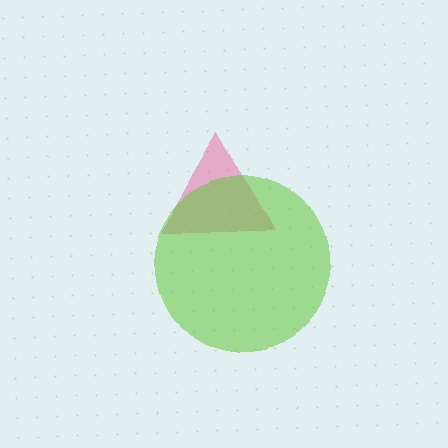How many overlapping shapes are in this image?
There are 2 overlapping shapes in the image.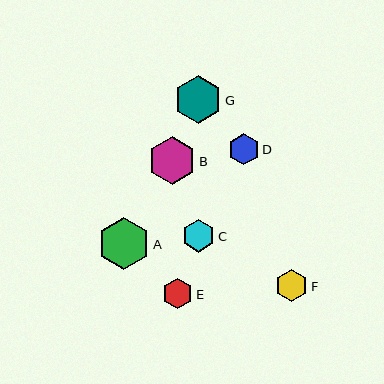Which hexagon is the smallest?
Hexagon E is the smallest with a size of approximately 30 pixels.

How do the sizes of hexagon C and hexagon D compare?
Hexagon C and hexagon D are approximately the same size.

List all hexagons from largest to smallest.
From largest to smallest: A, G, B, C, F, D, E.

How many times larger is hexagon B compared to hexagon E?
Hexagon B is approximately 1.6 times the size of hexagon E.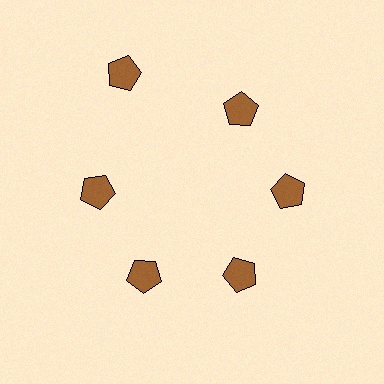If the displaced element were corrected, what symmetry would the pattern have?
It would have 6-fold rotational symmetry — the pattern would map onto itself every 60 degrees.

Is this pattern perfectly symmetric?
No. The 6 brown pentagons are arranged in a ring, but one element near the 11 o'clock position is pushed outward from the center, breaking the 6-fold rotational symmetry.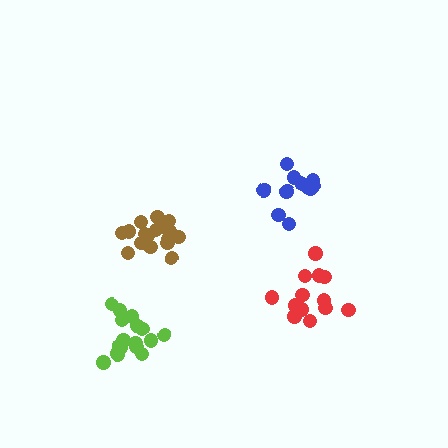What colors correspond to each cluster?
The clusters are colored: blue, red, brown, lime.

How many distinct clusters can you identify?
There are 4 distinct clusters.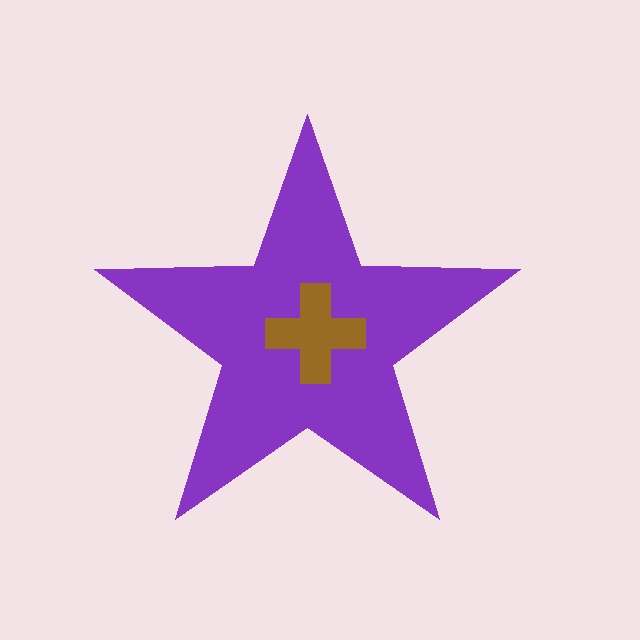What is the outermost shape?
The purple star.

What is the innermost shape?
The brown cross.